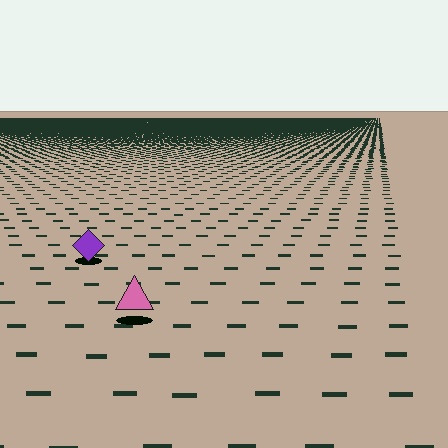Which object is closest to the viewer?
The pink triangle is closest. The texture marks near it are larger and more spread out.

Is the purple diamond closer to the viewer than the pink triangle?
No. The pink triangle is closer — you can tell from the texture gradient: the ground texture is coarser near it.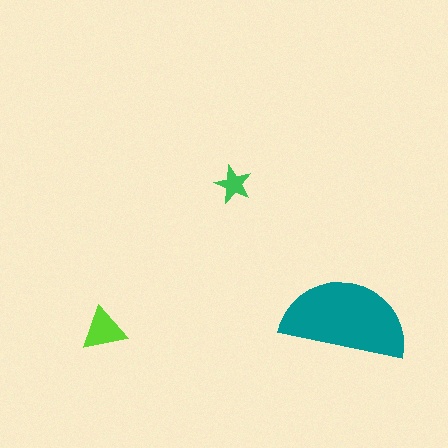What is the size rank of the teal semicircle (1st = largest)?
1st.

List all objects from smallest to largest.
The green star, the lime triangle, the teal semicircle.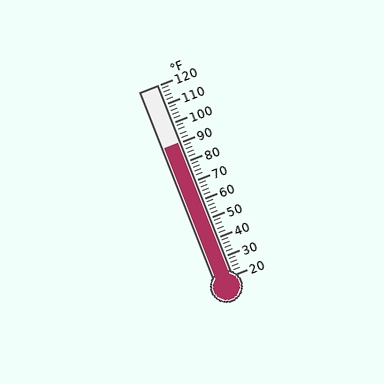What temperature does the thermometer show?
The thermometer shows approximately 90°F.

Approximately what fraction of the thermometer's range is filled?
The thermometer is filled to approximately 70% of its range.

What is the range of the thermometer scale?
The thermometer scale ranges from 20°F to 120°F.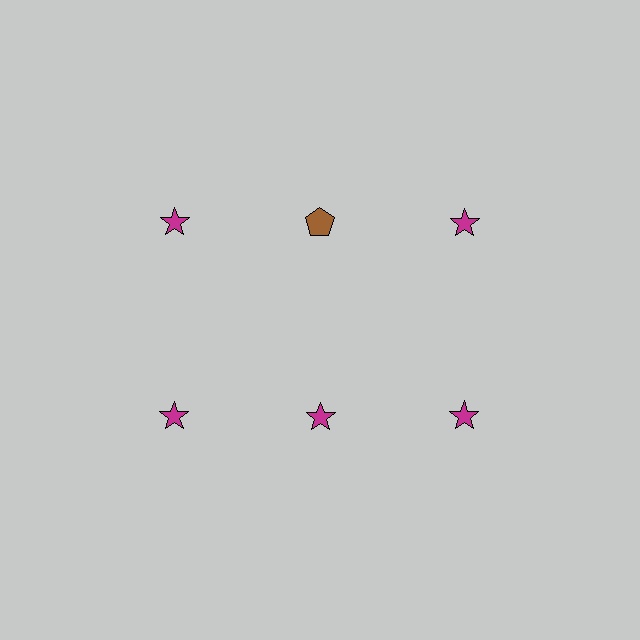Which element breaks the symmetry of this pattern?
The brown pentagon in the top row, second from left column breaks the symmetry. All other shapes are magenta stars.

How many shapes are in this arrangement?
There are 6 shapes arranged in a grid pattern.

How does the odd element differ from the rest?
It differs in both color (brown instead of magenta) and shape (pentagon instead of star).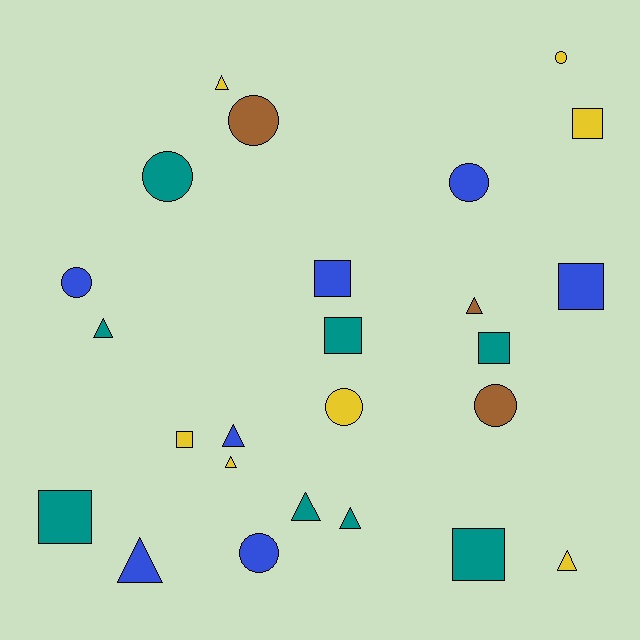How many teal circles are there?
There is 1 teal circle.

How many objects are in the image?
There are 25 objects.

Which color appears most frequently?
Teal, with 8 objects.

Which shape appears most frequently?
Triangle, with 9 objects.